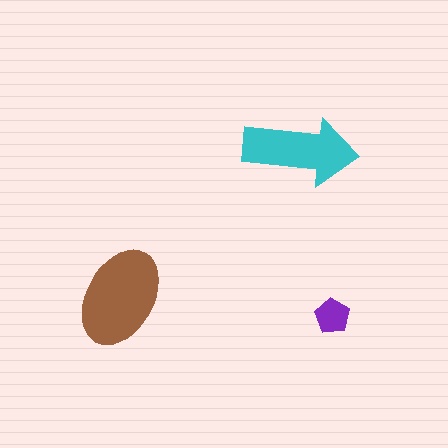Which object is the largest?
The brown ellipse.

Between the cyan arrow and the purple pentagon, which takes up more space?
The cyan arrow.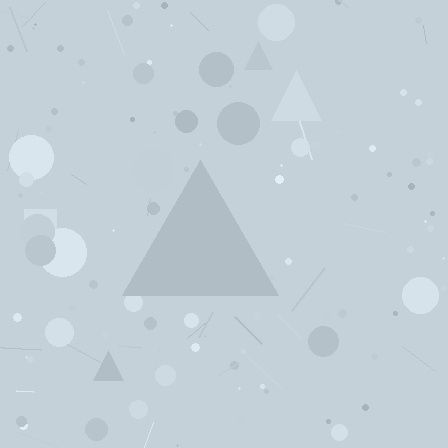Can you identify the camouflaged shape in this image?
The camouflaged shape is a triangle.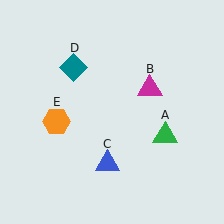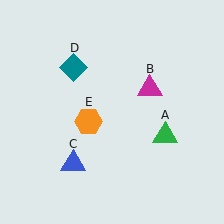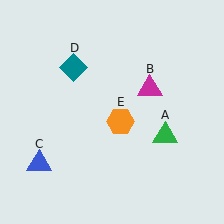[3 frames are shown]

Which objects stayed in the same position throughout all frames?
Green triangle (object A) and magenta triangle (object B) and teal diamond (object D) remained stationary.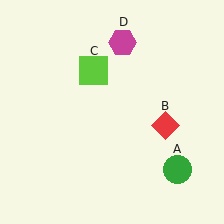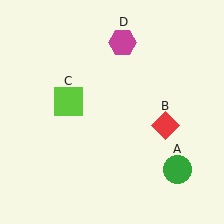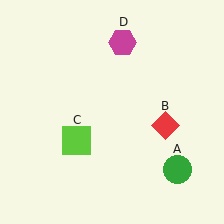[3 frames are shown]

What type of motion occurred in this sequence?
The lime square (object C) rotated counterclockwise around the center of the scene.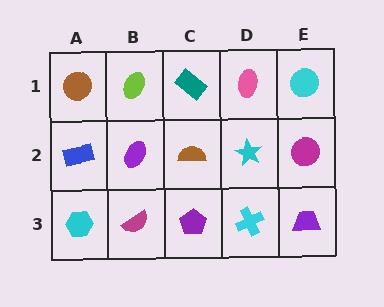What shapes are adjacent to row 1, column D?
A cyan star (row 2, column D), a teal rectangle (row 1, column C), a cyan circle (row 1, column E).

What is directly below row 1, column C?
A brown semicircle.